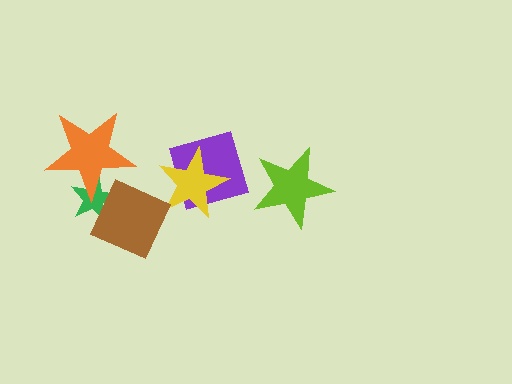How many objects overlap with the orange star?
2 objects overlap with the orange star.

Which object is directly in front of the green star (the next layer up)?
The orange star is directly in front of the green star.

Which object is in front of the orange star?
The brown diamond is in front of the orange star.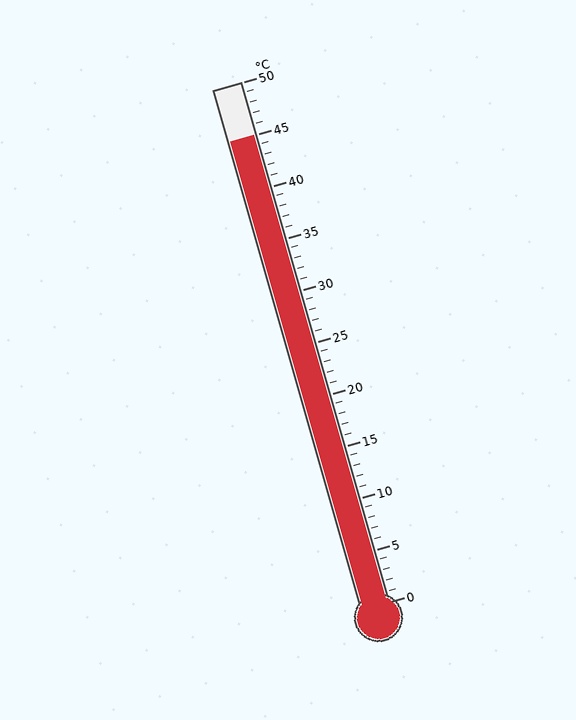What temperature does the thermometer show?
The thermometer shows approximately 45°C.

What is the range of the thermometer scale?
The thermometer scale ranges from 0°C to 50°C.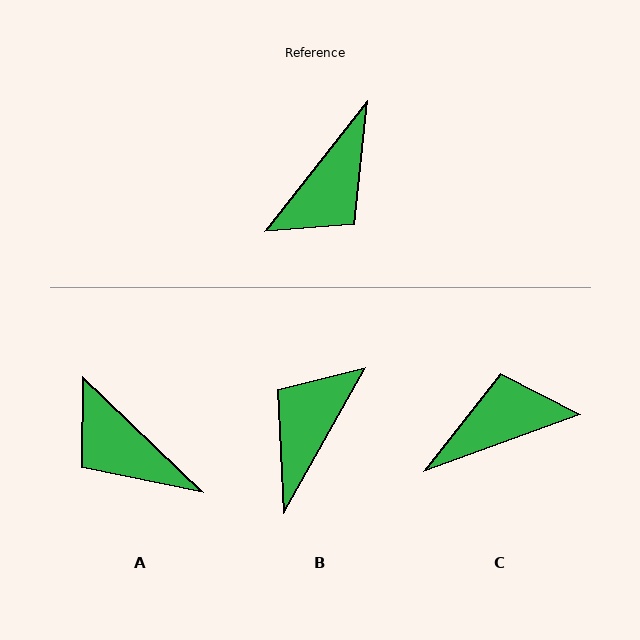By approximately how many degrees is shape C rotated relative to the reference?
Approximately 148 degrees counter-clockwise.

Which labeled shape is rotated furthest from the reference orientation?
B, about 171 degrees away.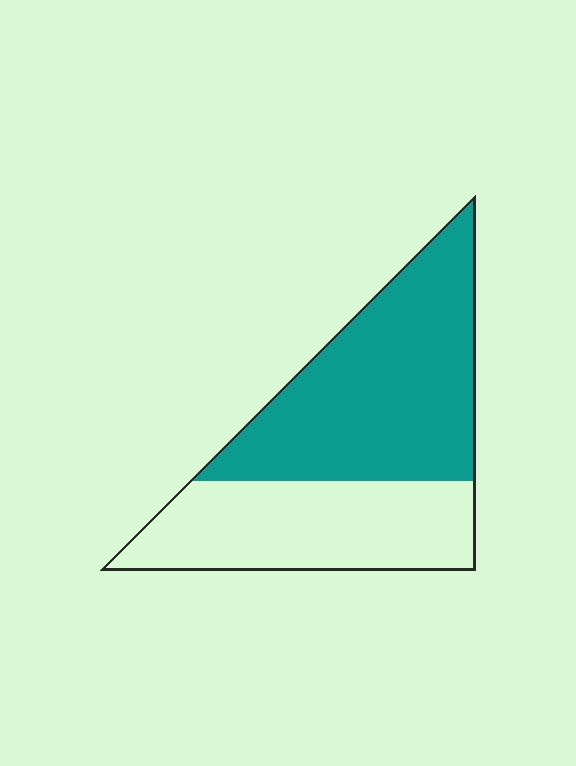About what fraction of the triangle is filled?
About three fifths (3/5).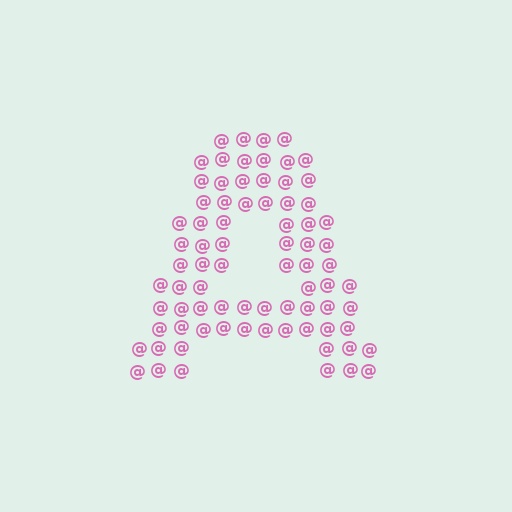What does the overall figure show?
The overall figure shows the letter A.